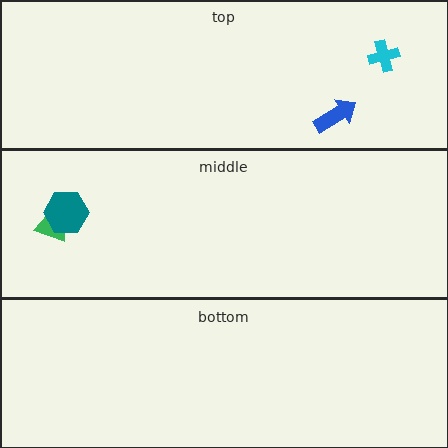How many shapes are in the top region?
2.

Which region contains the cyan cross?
The top region.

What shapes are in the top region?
The blue arrow, the cyan cross.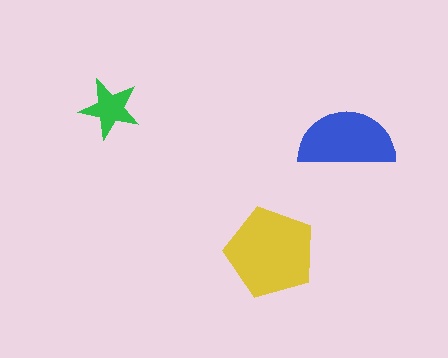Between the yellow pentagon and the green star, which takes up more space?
The yellow pentagon.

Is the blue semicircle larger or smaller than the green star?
Larger.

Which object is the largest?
The yellow pentagon.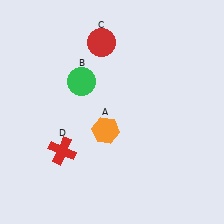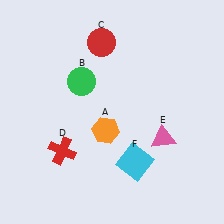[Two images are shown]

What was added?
A pink triangle (E), a cyan square (F) were added in Image 2.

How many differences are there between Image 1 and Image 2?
There are 2 differences between the two images.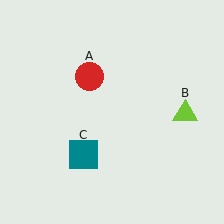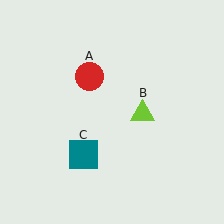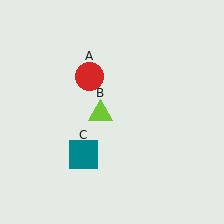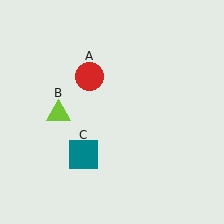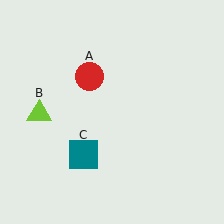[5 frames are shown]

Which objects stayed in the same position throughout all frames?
Red circle (object A) and teal square (object C) remained stationary.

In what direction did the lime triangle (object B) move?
The lime triangle (object B) moved left.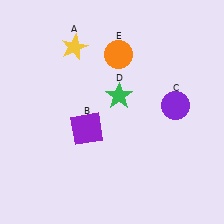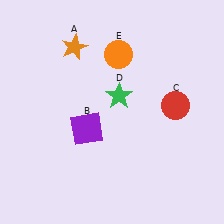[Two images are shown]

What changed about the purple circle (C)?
In Image 1, C is purple. In Image 2, it changed to red.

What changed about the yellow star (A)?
In Image 1, A is yellow. In Image 2, it changed to orange.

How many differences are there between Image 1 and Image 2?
There are 2 differences between the two images.